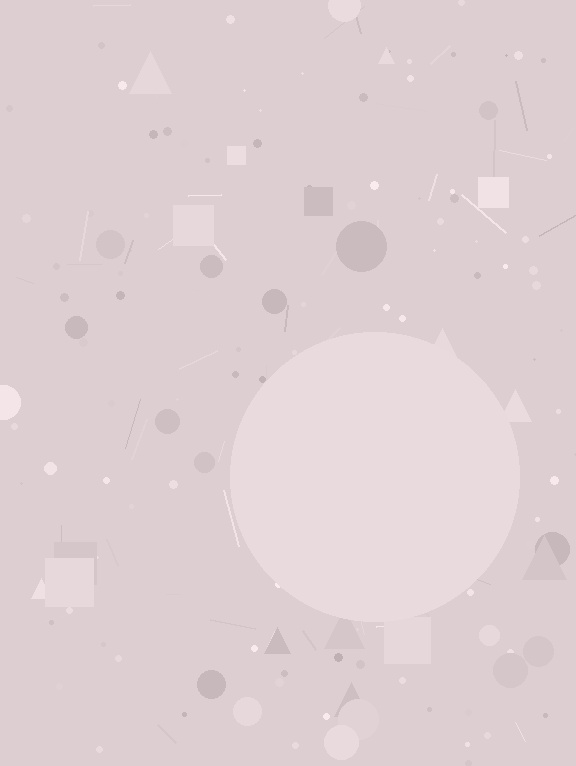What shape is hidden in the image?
A circle is hidden in the image.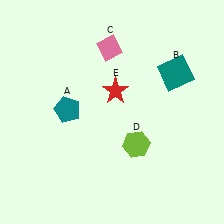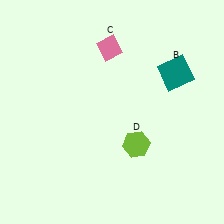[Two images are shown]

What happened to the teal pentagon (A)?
The teal pentagon (A) was removed in Image 2. It was in the top-left area of Image 1.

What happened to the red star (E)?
The red star (E) was removed in Image 2. It was in the top-right area of Image 1.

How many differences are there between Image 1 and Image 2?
There are 2 differences between the two images.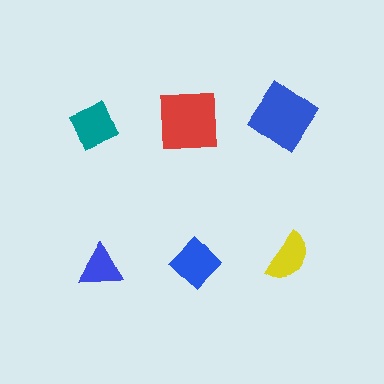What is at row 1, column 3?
A blue diamond.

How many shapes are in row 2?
3 shapes.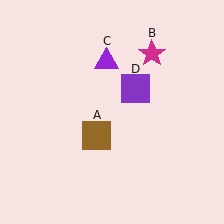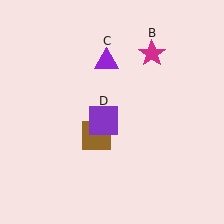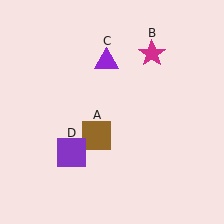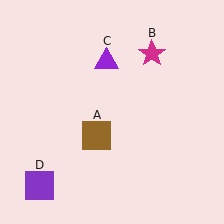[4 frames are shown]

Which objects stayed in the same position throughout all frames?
Brown square (object A) and magenta star (object B) and purple triangle (object C) remained stationary.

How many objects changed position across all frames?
1 object changed position: purple square (object D).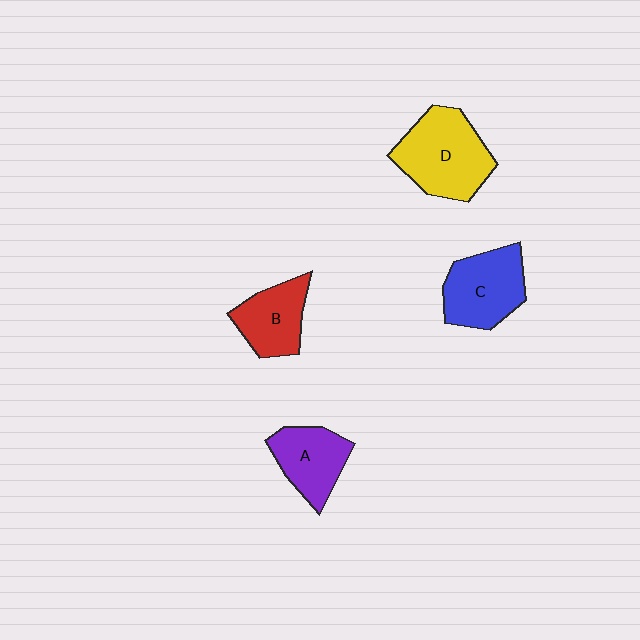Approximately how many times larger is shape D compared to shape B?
Approximately 1.5 times.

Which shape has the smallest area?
Shape B (red).